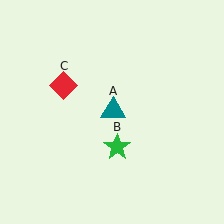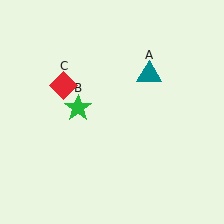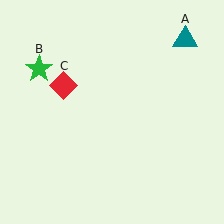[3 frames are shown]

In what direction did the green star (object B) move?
The green star (object B) moved up and to the left.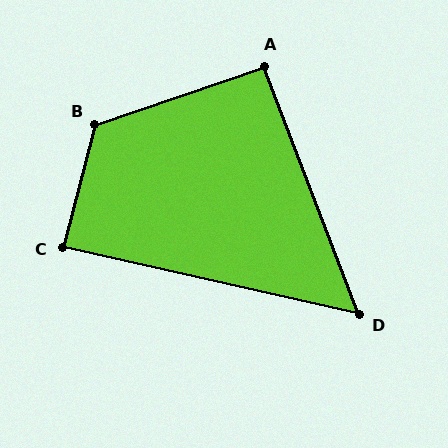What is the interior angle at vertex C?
Approximately 88 degrees (approximately right).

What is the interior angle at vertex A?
Approximately 92 degrees (approximately right).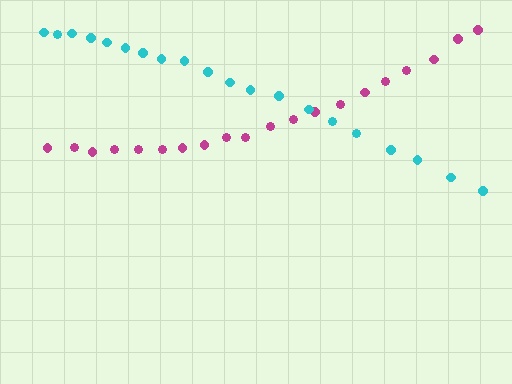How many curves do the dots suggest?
There are 2 distinct paths.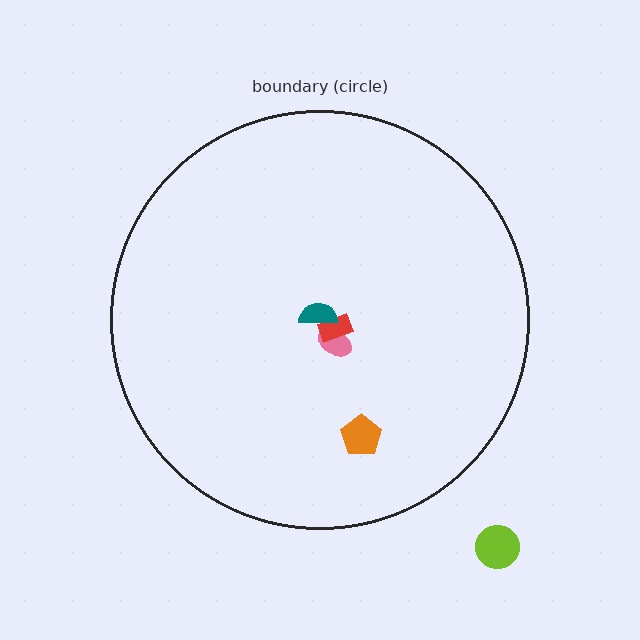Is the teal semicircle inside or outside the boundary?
Inside.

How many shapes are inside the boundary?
4 inside, 1 outside.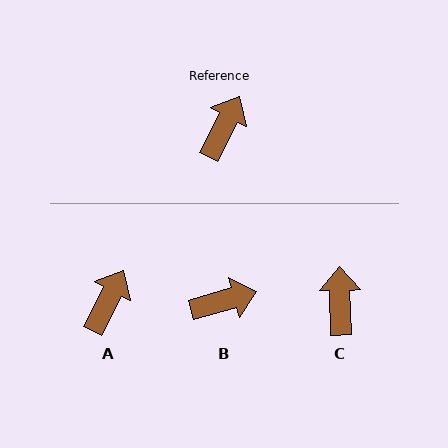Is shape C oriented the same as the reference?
No, it is off by about 29 degrees.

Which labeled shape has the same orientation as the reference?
A.